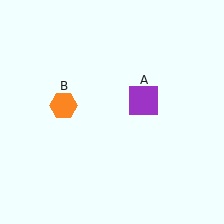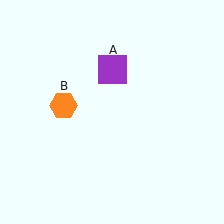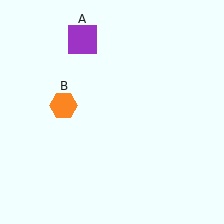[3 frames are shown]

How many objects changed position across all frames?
1 object changed position: purple square (object A).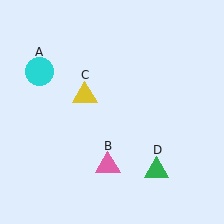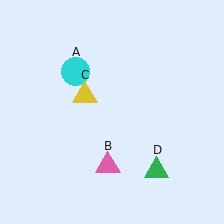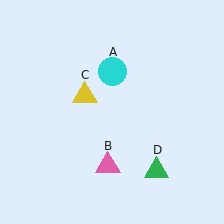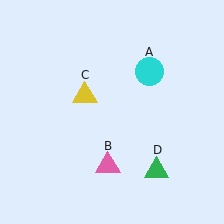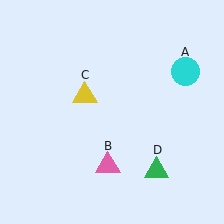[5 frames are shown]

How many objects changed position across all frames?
1 object changed position: cyan circle (object A).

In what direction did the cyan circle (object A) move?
The cyan circle (object A) moved right.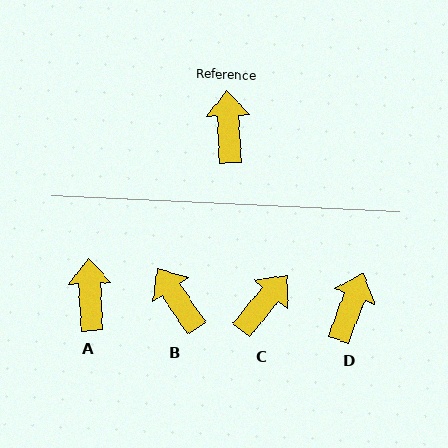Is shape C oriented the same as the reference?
No, it is off by about 43 degrees.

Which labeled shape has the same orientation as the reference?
A.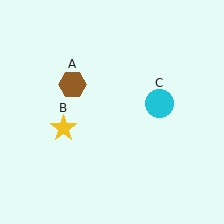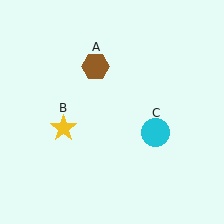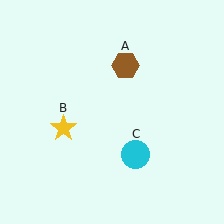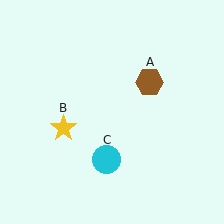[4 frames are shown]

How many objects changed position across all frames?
2 objects changed position: brown hexagon (object A), cyan circle (object C).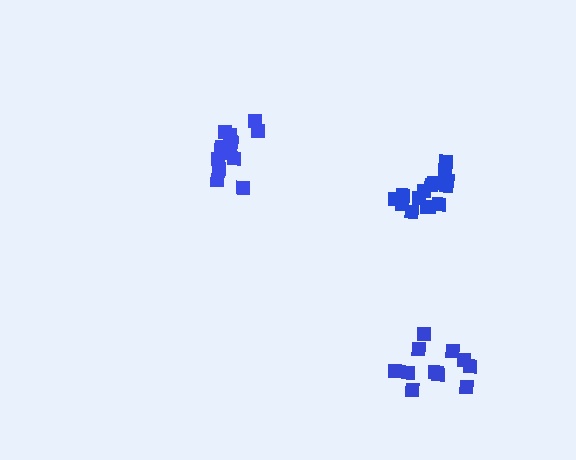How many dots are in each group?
Group 1: 13 dots, Group 2: 15 dots, Group 3: 12 dots (40 total).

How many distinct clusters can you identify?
There are 3 distinct clusters.